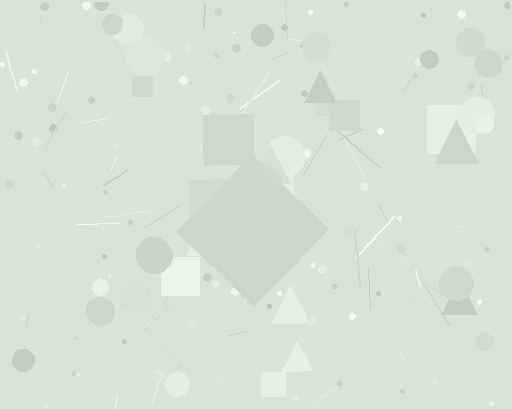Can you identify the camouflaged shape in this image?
The camouflaged shape is a diamond.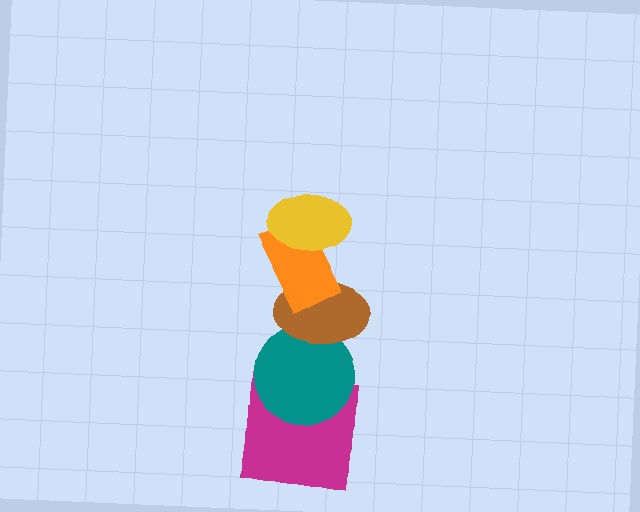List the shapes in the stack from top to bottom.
From top to bottom: the yellow ellipse, the orange rectangle, the brown ellipse, the teal circle, the magenta square.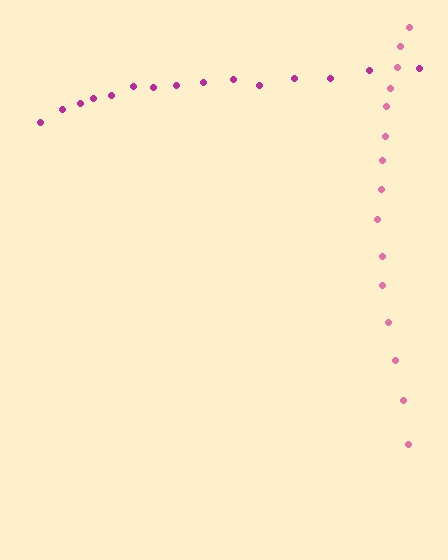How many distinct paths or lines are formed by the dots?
There are 2 distinct paths.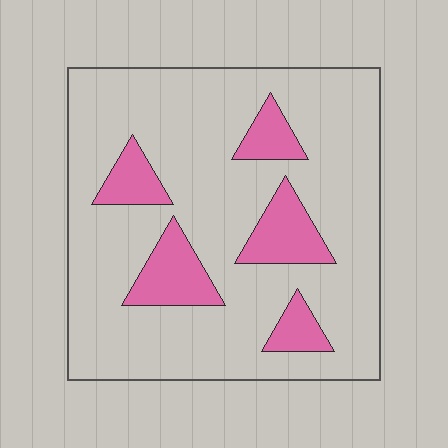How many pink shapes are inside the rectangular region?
5.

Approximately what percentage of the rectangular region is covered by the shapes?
Approximately 20%.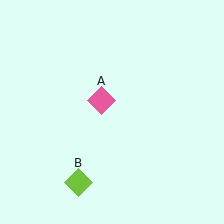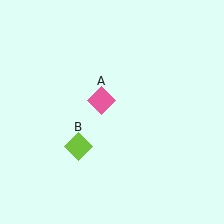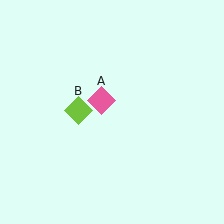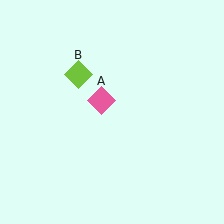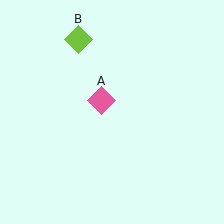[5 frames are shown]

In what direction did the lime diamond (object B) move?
The lime diamond (object B) moved up.